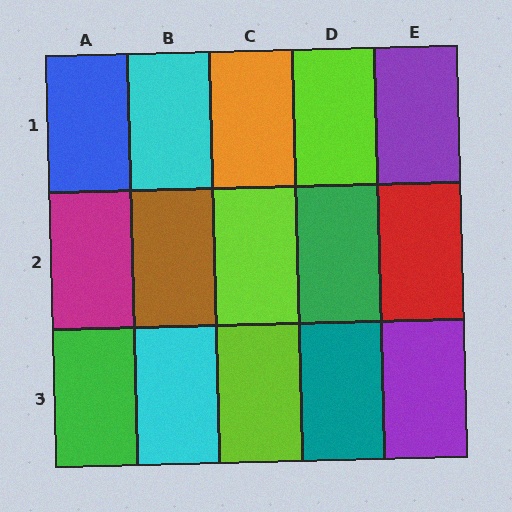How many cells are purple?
2 cells are purple.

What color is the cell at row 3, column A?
Green.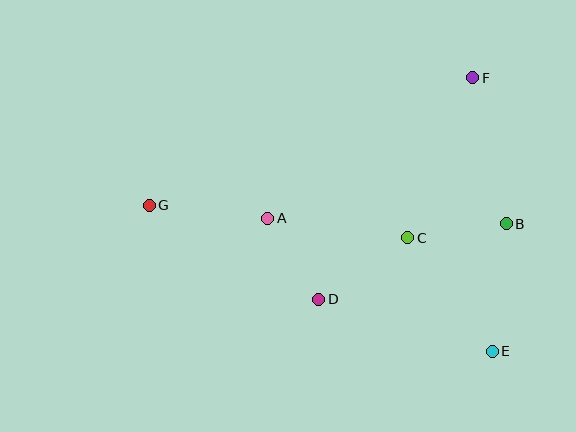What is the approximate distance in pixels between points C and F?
The distance between C and F is approximately 173 pixels.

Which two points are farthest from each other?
Points E and G are farthest from each other.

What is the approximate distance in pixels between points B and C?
The distance between B and C is approximately 100 pixels.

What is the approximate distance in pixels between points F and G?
The distance between F and G is approximately 348 pixels.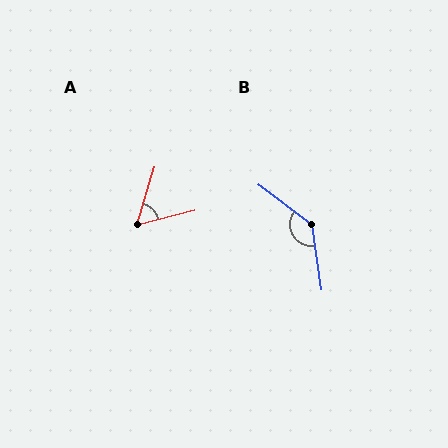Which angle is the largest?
B, at approximately 135 degrees.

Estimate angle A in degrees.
Approximately 59 degrees.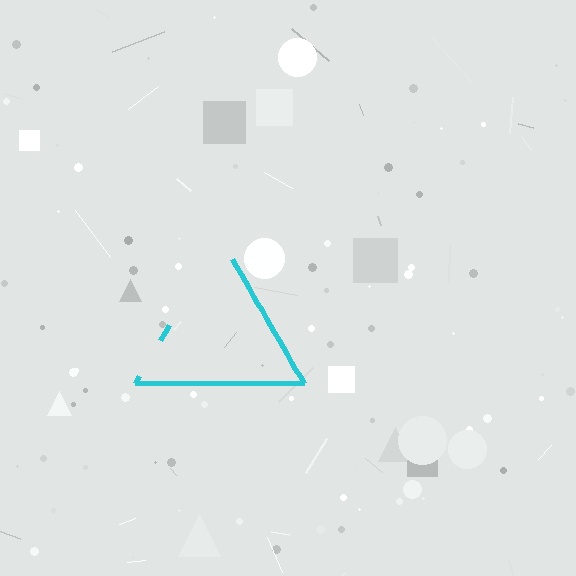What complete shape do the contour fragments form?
The contour fragments form a triangle.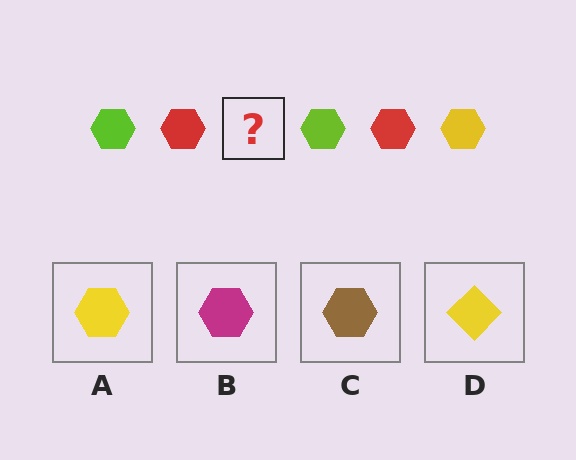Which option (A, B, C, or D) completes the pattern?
A.